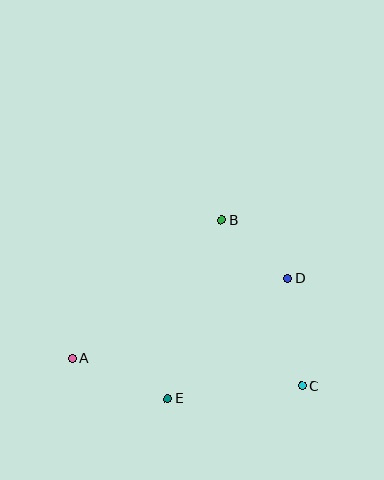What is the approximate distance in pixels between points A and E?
The distance between A and E is approximately 104 pixels.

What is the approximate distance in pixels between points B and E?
The distance between B and E is approximately 187 pixels.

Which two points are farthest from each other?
Points A and C are farthest from each other.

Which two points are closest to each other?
Points B and D are closest to each other.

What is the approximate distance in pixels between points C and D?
The distance between C and D is approximately 108 pixels.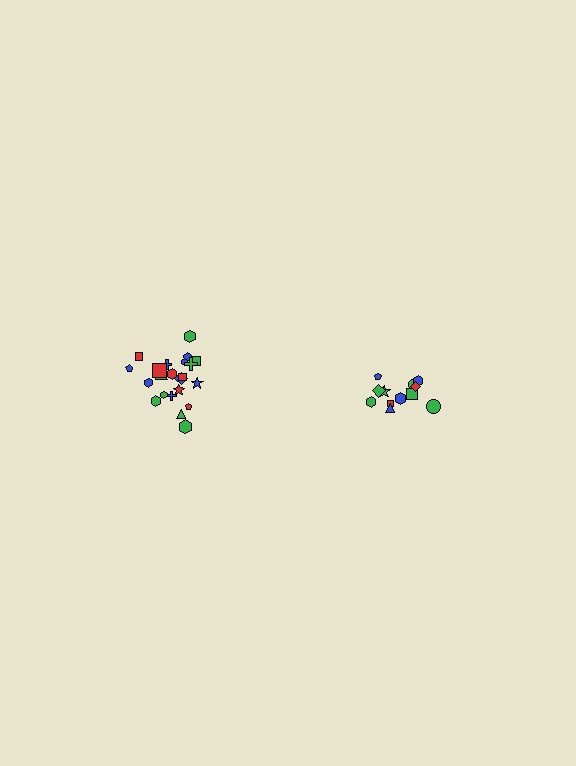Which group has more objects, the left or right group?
The left group.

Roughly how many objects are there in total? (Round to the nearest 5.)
Roughly 35 objects in total.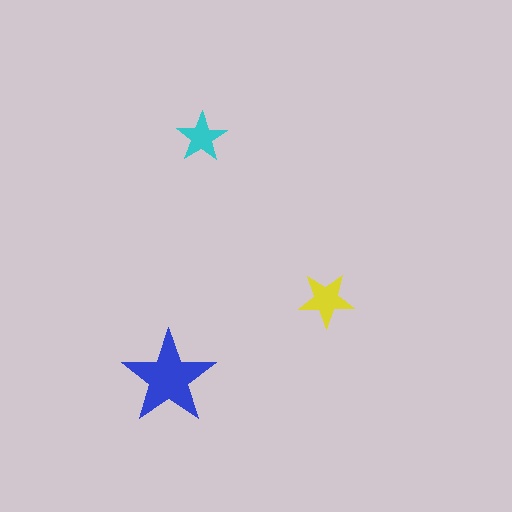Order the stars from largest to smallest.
the blue one, the yellow one, the cyan one.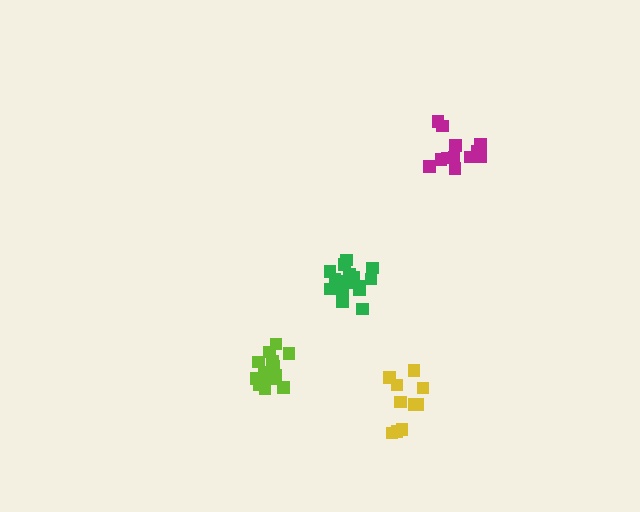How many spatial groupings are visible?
There are 4 spatial groupings.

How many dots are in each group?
Group 1: 17 dots, Group 2: 16 dots, Group 3: 13 dots, Group 4: 12 dots (58 total).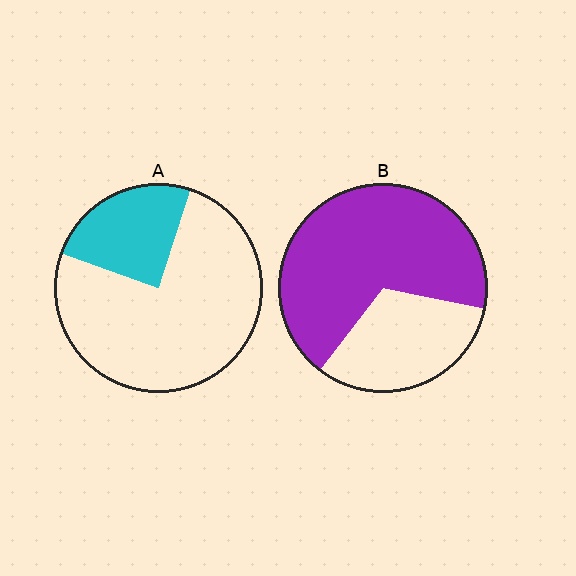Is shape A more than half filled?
No.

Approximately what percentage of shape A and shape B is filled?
A is approximately 25% and B is approximately 70%.